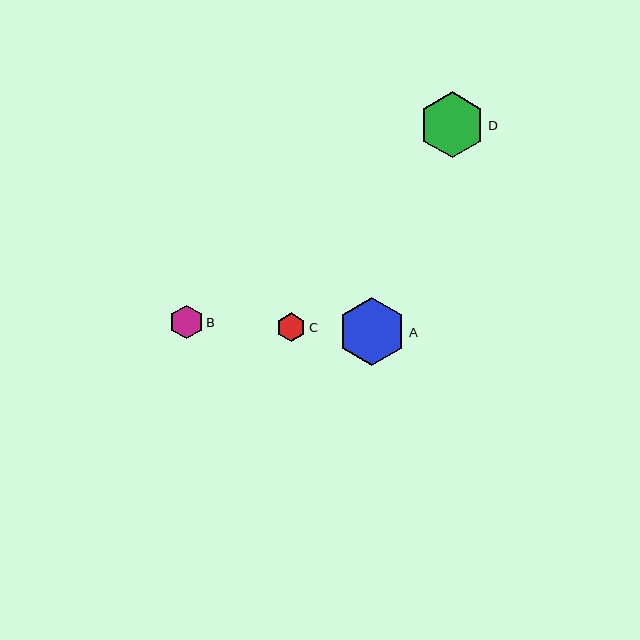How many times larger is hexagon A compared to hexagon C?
Hexagon A is approximately 2.3 times the size of hexagon C.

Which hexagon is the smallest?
Hexagon C is the smallest with a size of approximately 29 pixels.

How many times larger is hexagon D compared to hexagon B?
Hexagon D is approximately 1.9 times the size of hexagon B.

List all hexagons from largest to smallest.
From largest to smallest: A, D, B, C.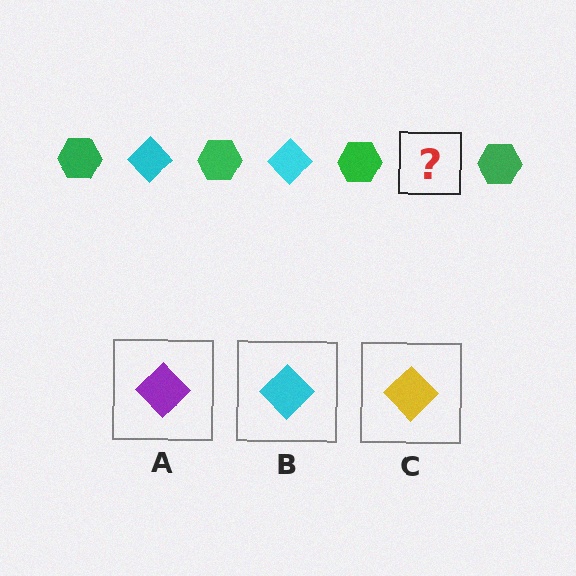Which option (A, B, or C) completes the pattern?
B.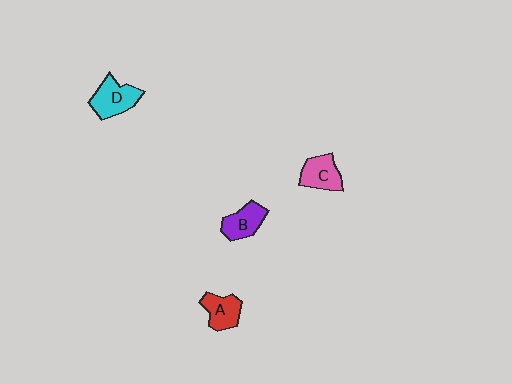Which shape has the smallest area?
Shape B (purple).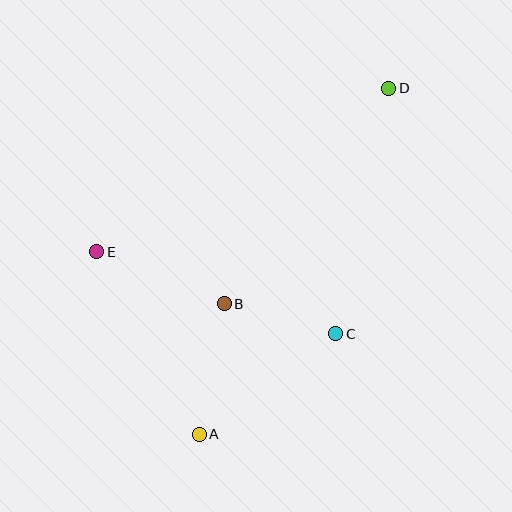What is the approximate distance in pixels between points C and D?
The distance between C and D is approximately 251 pixels.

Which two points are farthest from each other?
Points A and D are farthest from each other.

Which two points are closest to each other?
Points B and C are closest to each other.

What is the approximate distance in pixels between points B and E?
The distance between B and E is approximately 138 pixels.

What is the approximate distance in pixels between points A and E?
The distance between A and E is approximately 209 pixels.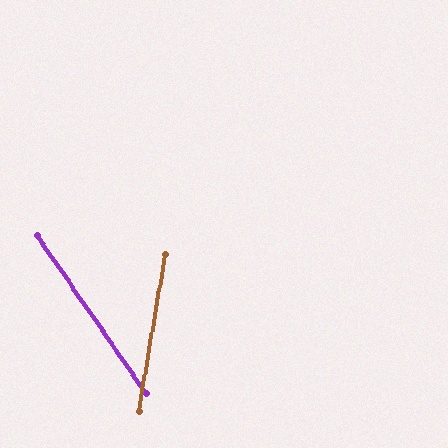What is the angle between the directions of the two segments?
Approximately 44 degrees.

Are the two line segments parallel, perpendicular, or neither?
Neither parallel nor perpendicular — they differ by about 44°.